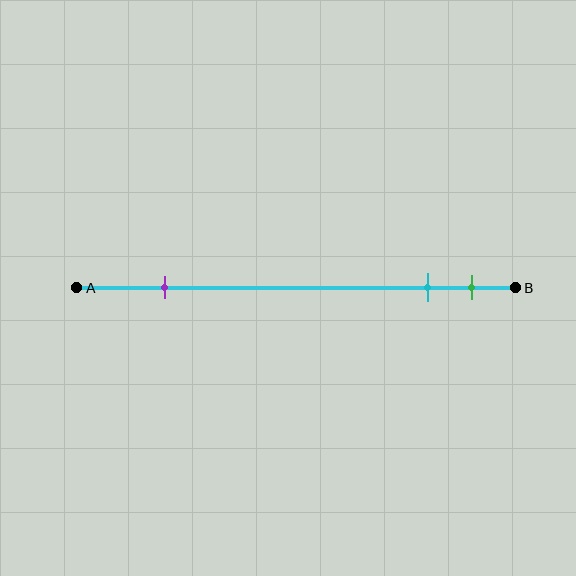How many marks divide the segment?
There are 3 marks dividing the segment.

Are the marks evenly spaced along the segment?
No, the marks are not evenly spaced.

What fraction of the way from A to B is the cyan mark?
The cyan mark is approximately 80% (0.8) of the way from A to B.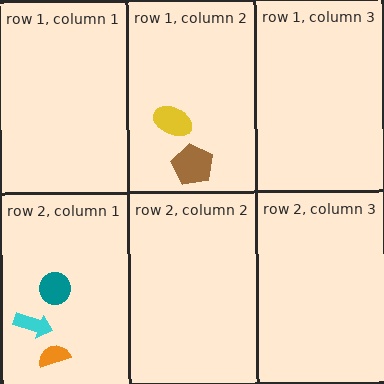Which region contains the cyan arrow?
The row 2, column 1 region.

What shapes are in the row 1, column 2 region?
The yellow ellipse, the brown pentagon.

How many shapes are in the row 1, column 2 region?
2.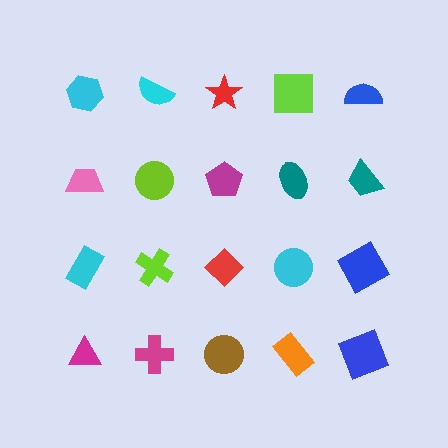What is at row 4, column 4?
An orange rectangle.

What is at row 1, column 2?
A cyan semicircle.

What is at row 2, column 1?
A pink trapezoid.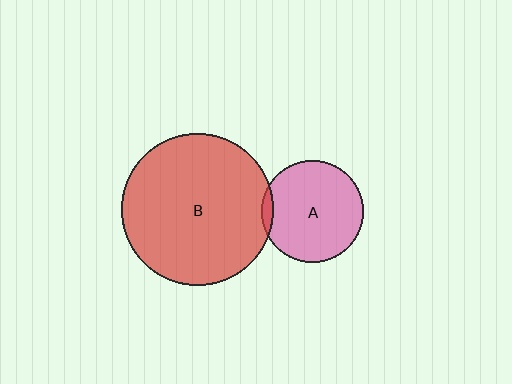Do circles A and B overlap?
Yes.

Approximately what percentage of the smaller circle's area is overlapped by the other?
Approximately 5%.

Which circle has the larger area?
Circle B (red).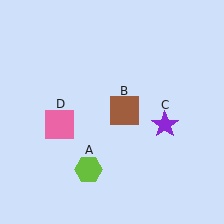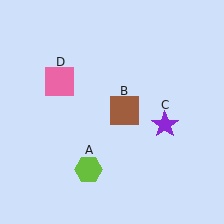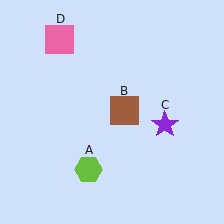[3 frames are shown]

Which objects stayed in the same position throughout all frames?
Lime hexagon (object A) and brown square (object B) and purple star (object C) remained stationary.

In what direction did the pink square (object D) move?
The pink square (object D) moved up.